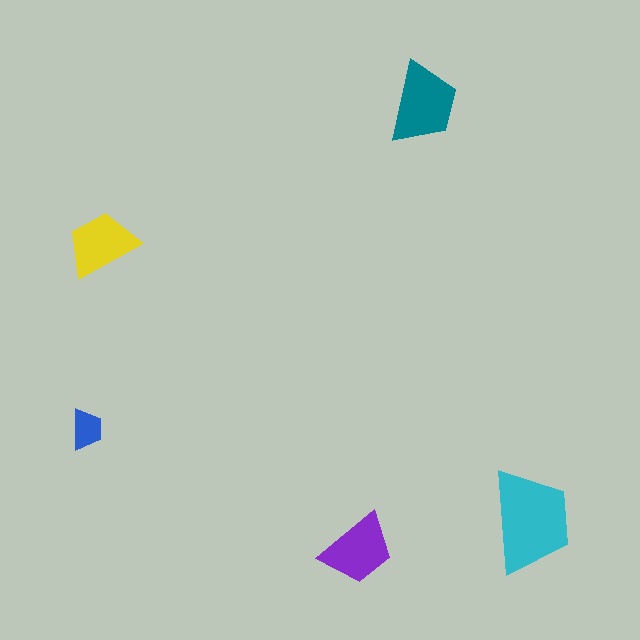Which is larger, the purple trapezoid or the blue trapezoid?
The purple one.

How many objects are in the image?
There are 5 objects in the image.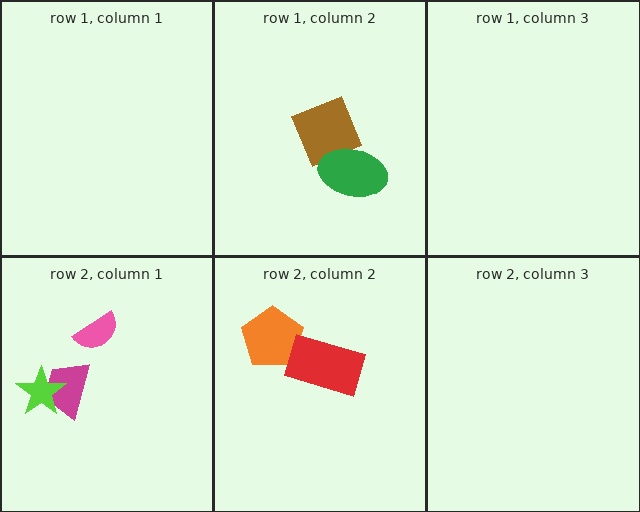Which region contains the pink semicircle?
The row 2, column 1 region.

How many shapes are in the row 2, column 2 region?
2.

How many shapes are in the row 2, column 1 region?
3.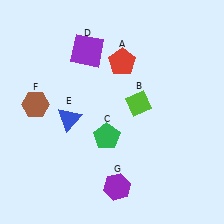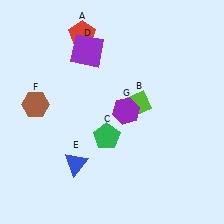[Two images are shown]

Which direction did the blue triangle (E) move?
The blue triangle (E) moved down.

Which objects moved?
The objects that moved are: the red pentagon (A), the blue triangle (E), the purple hexagon (G).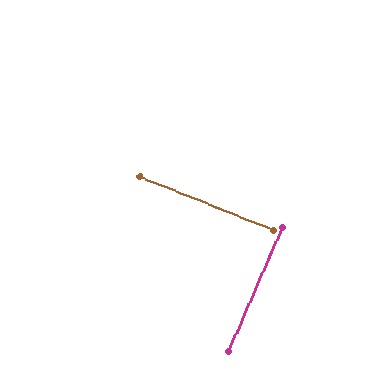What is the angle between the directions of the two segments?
Approximately 88 degrees.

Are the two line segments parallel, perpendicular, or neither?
Perpendicular — they meet at approximately 88°.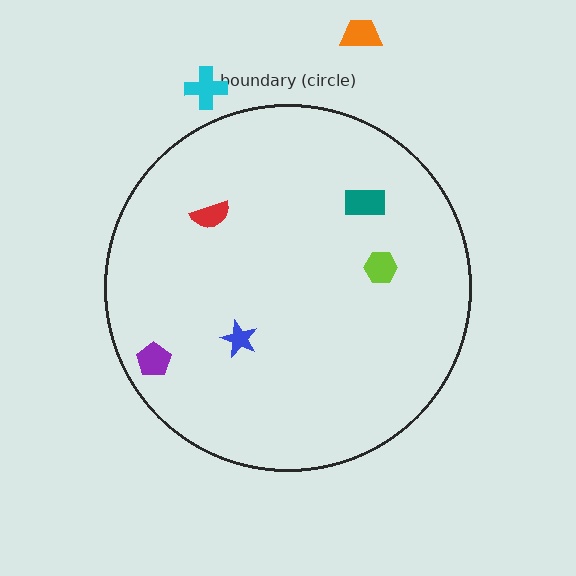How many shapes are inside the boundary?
5 inside, 2 outside.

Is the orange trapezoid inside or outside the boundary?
Outside.